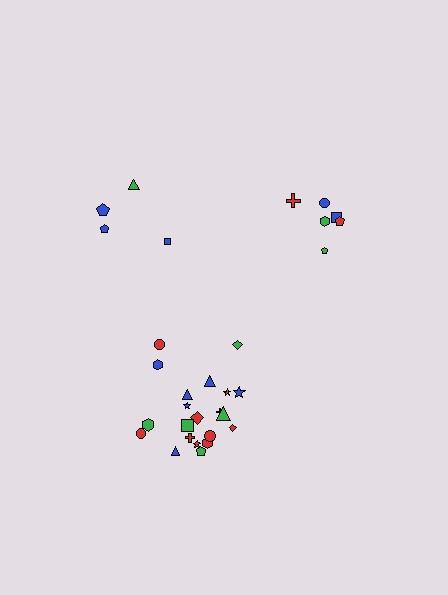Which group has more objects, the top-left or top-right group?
The top-right group.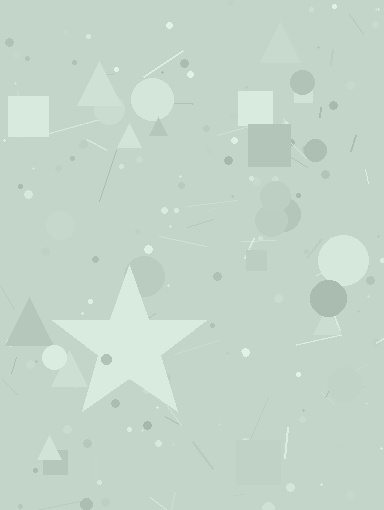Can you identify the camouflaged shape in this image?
The camouflaged shape is a star.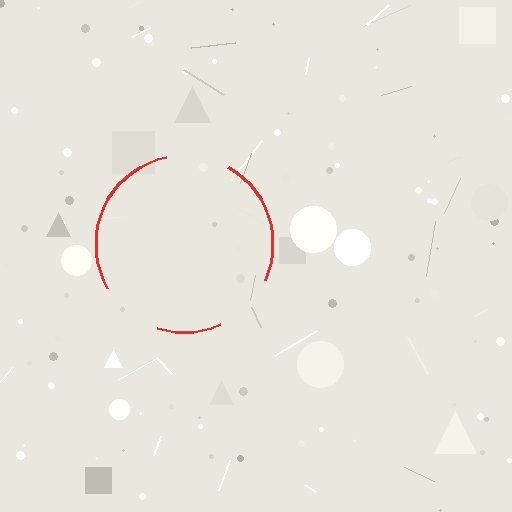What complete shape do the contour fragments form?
The contour fragments form a circle.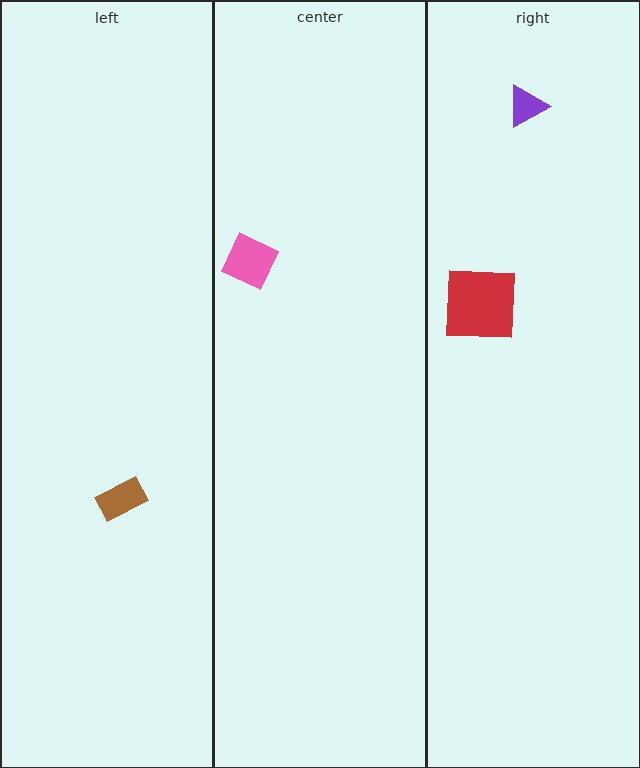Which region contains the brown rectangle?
The left region.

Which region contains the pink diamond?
The center region.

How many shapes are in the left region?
1.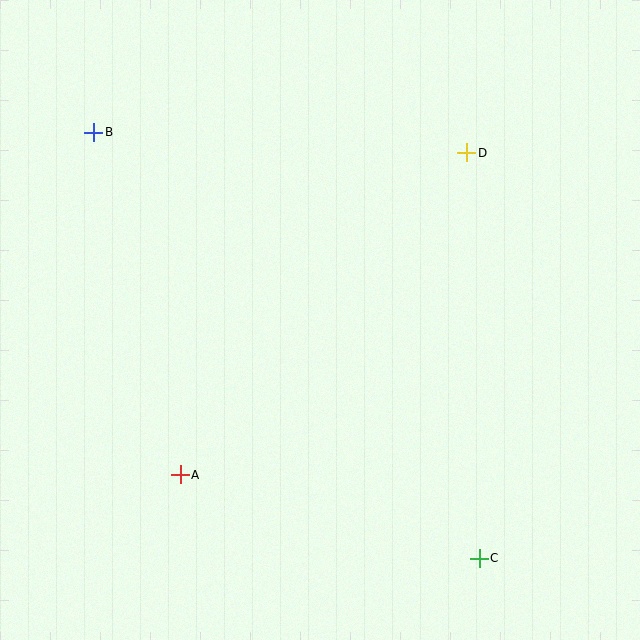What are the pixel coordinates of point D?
Point D is at (467, 153).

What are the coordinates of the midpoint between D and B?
The midpoint between D and B is at (280, 142).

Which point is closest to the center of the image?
Point A at (180, 475) is closest to the center.